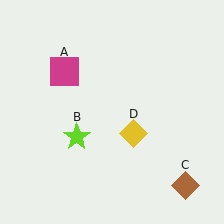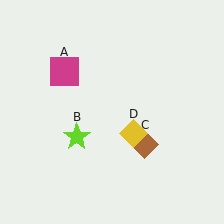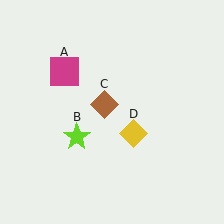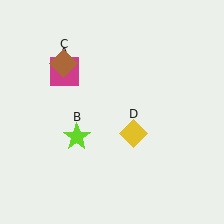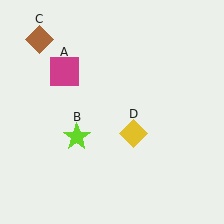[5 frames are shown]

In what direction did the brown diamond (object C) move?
The brown diamond (object C) moved up and to the left.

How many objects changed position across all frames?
1 object changed position: brown diamond (object C).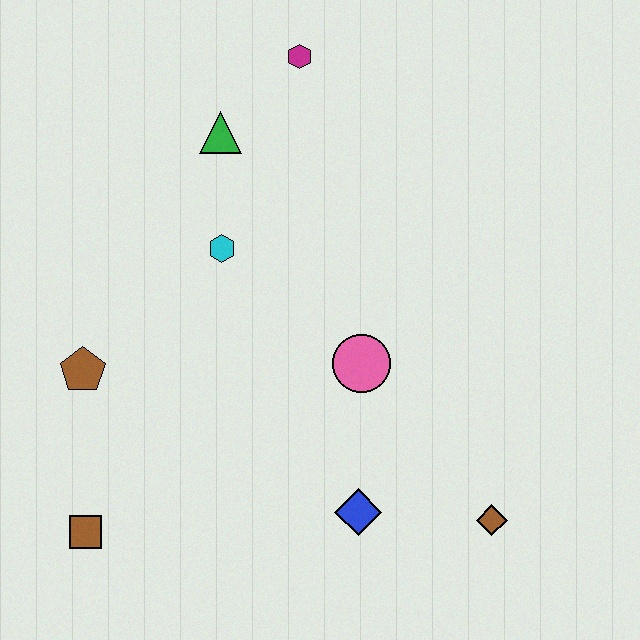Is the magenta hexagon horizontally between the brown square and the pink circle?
Yes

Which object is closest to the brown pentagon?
The brown square is closest to the brown pentagon.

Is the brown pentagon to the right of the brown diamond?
No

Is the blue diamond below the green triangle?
Yes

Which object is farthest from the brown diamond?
The magenta hexagon is farthest from the brown diamond.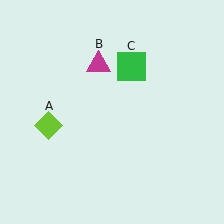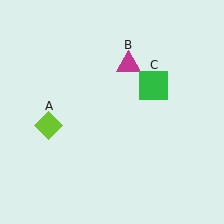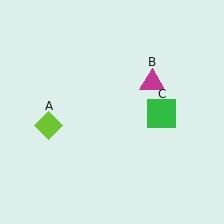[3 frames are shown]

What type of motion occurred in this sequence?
The magenta triangle (object B), green square (object C) rotated clockwise around the center of the scene.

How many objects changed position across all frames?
2 objects changed position: magenta triangle (object B), green square (object C).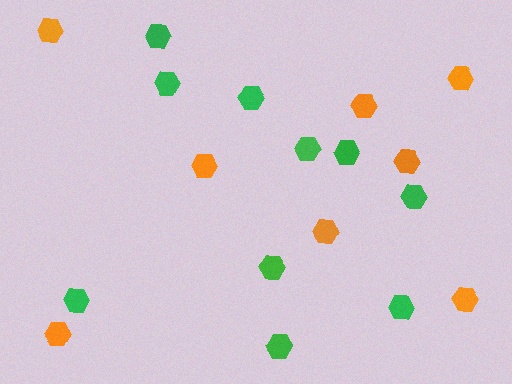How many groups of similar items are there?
There are 2 groups: one group of green hexagons (10) and one group of orange hexagons (8).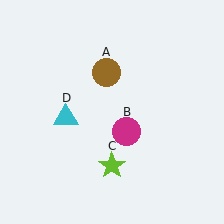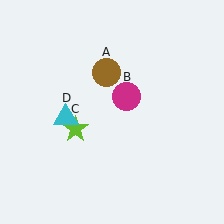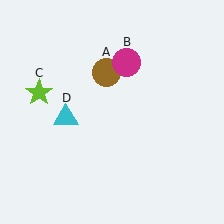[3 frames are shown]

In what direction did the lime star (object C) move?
The lime star (object C) moved up and to the left.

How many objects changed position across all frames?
2 objects changed position: magenta circle (object B), lime star (object C).